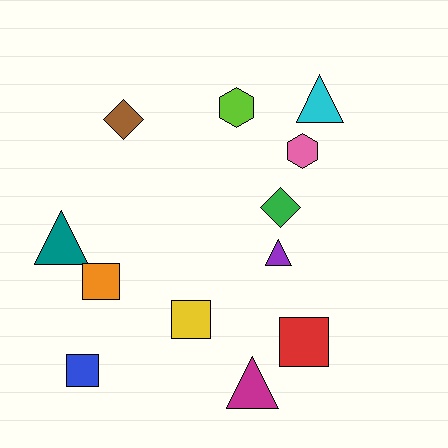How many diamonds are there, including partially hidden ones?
There are 2 diamonds.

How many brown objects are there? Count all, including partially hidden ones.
There is 1 brown object.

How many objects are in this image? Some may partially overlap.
There are 12 objects.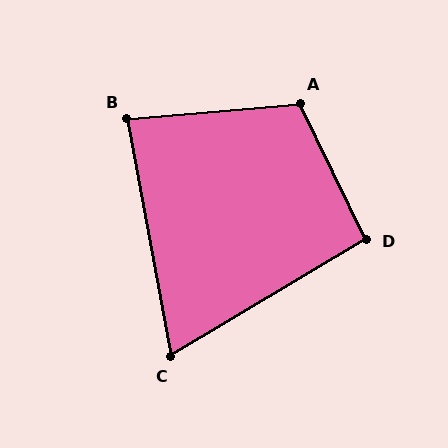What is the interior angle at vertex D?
Approximately 95 degrees (obtuse).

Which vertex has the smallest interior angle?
C, at approximately 70 degrees.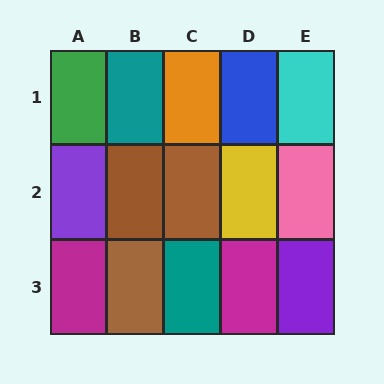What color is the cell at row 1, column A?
Green.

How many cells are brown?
3 cells are brown.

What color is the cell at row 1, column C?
Orange.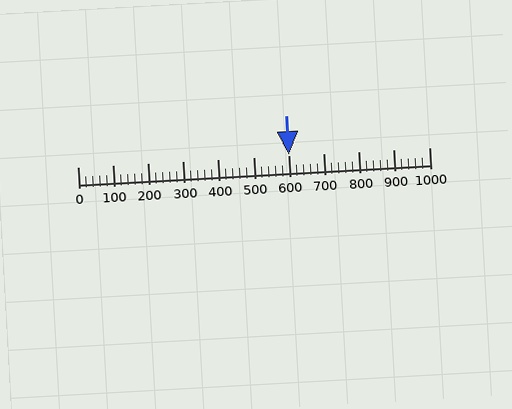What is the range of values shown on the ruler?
The ruler shows values from 0 to 1000.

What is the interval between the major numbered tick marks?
The major tick marks are spaced 100 units apart.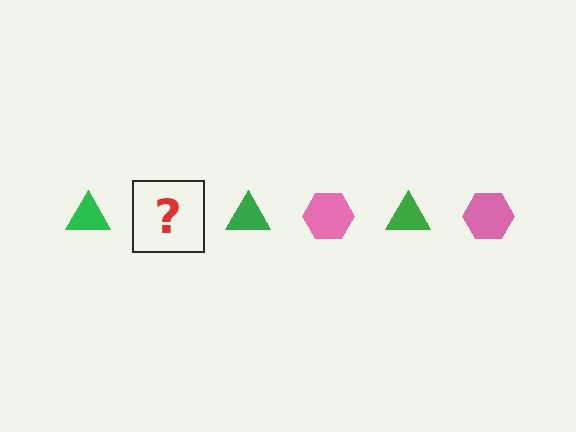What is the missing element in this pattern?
The missing element is a pink hexagon.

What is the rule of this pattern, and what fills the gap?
The rule is that the pattern alternates between green triangle and pink hexagon. The gap should be filled with a pink hexagon.